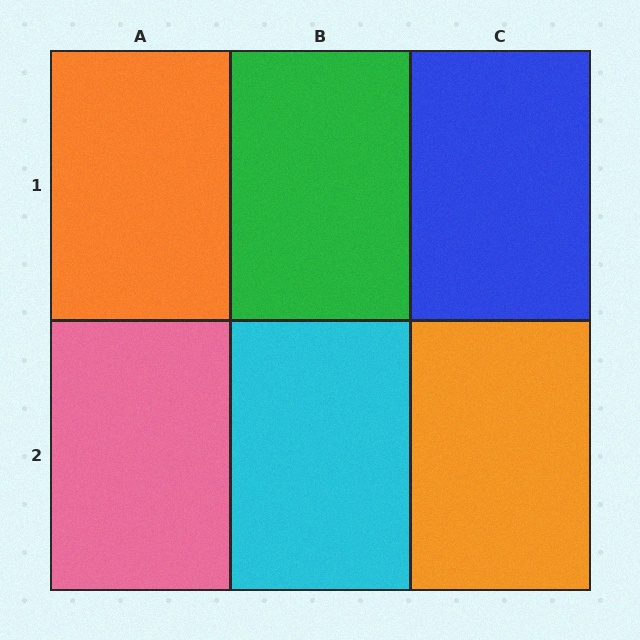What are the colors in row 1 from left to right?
Orange, green, blue.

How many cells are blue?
1 cell is blue.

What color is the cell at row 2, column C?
Orange.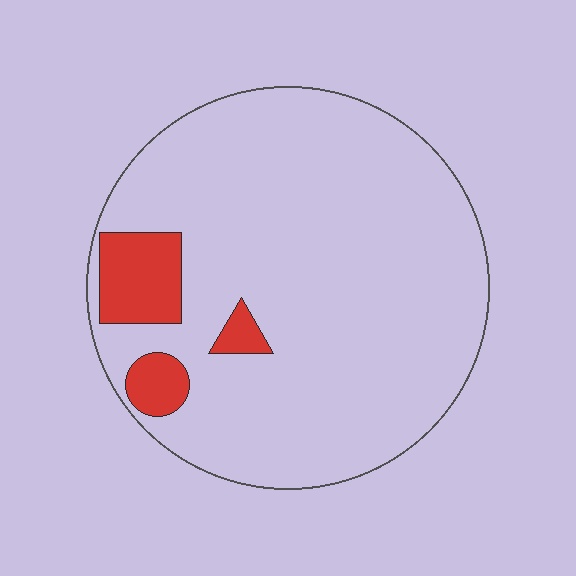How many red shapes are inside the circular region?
3.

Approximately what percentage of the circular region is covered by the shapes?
Approximately 10%.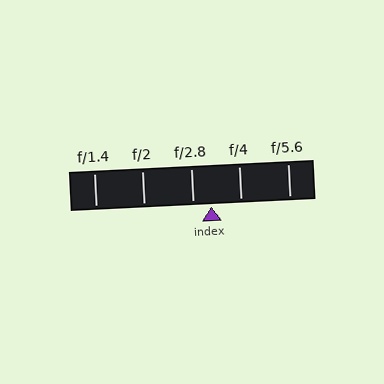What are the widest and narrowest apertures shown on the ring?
The widest aperture shown is f/1.4 and the narrowest is f/5.6.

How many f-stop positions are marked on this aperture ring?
There are 5 f-stop positions marked.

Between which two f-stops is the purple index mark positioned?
The index mark is between f/2.8 and f/4.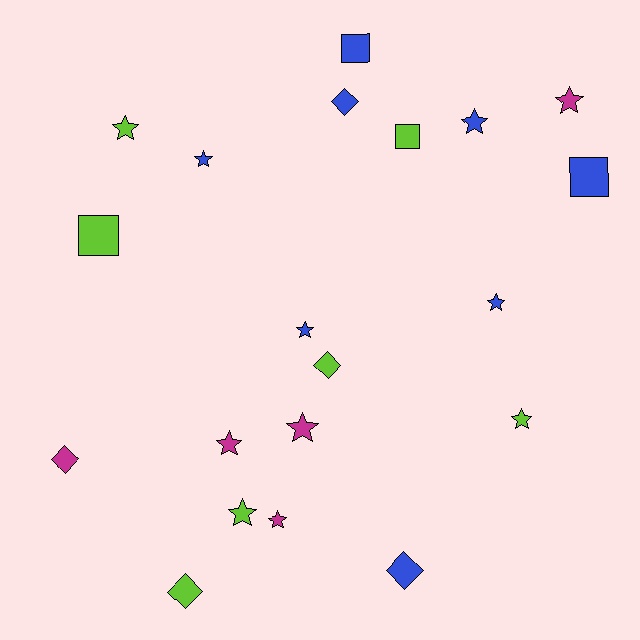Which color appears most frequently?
Blue, with 8 objects.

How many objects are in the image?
There are 20 objects.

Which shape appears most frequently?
Star, with 11 objects.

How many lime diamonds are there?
There are 2 lime diamonds.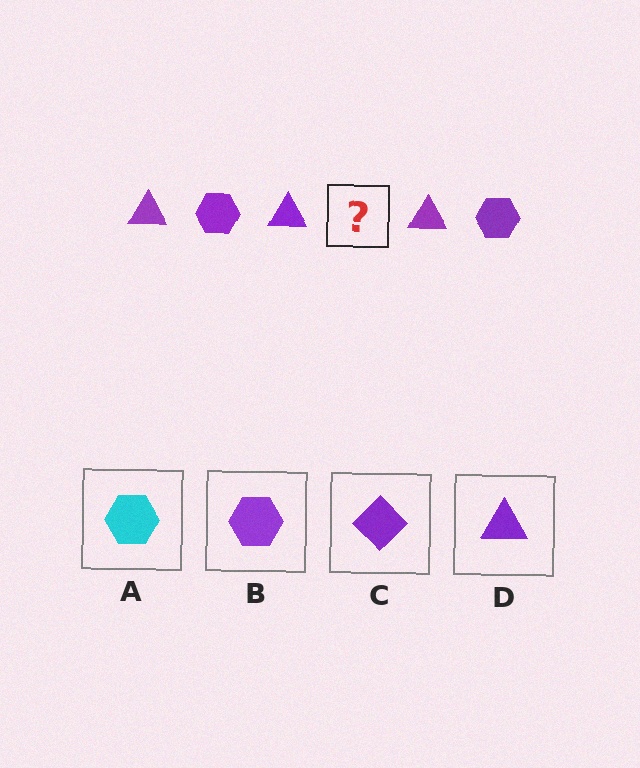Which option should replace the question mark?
Option B.